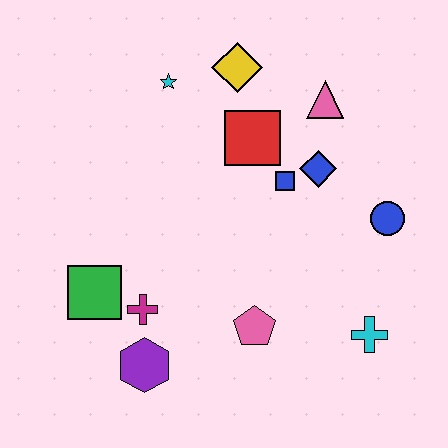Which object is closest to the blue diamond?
The blue square is closest to the blue diamond.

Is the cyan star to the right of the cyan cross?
No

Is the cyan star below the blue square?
No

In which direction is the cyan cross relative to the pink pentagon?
The cyan cross is to the right of the pink pentagon.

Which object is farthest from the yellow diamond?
The purple hexagon is farthest from the yellow diamond.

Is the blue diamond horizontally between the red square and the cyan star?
No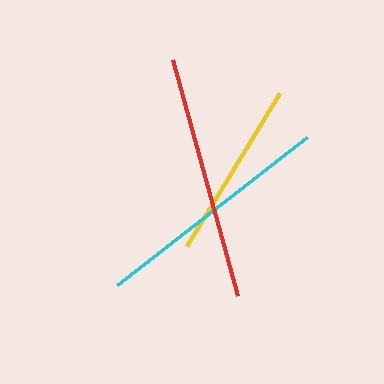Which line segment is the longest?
The red line is the longest at approximately 245 pixels.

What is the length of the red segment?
The red segment is approximately 245 pixels long.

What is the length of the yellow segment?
The yellow segment is approximately 179 pixels long.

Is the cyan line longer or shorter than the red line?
The red line is longer than the cyan line.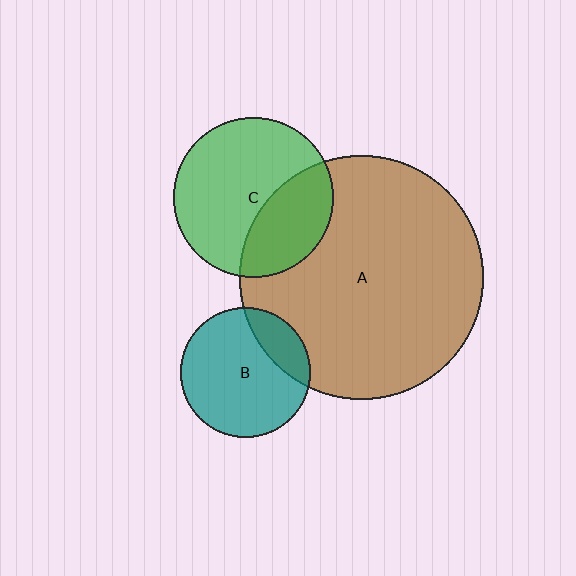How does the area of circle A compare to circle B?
Approximately 3.5 times.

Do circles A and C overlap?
Yes.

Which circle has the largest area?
Circle A (brown).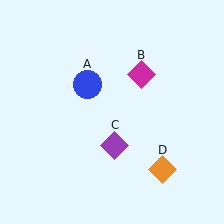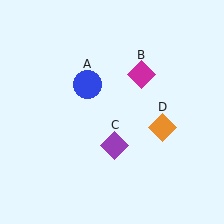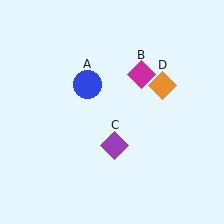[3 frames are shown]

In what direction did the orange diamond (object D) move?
The orange diamond (object D) moved up.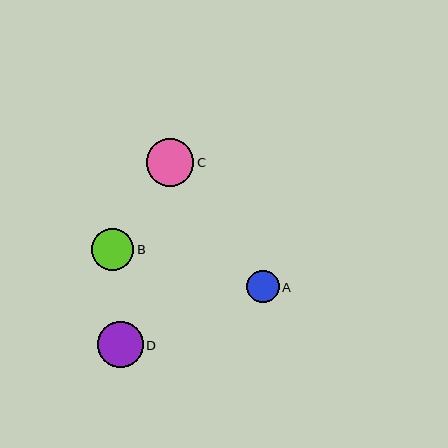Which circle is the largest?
Circle C is the largest with a size of approximately 48 pixels.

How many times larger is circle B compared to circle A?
Circle B is approximately 1.3 times the size of circle A.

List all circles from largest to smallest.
From largest to smallest: C, D, B, A.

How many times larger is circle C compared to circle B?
Circle C is approximately 1.1 times the size of circle B.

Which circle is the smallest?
Circle A is the smallest with a size of approximately 32 pixels.